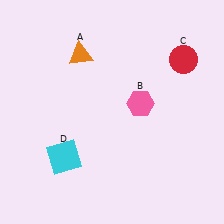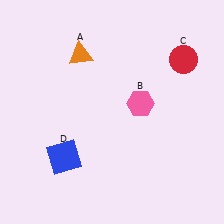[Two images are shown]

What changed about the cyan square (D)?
In Image 1, D is cyan. In Image 2, it changed to blue.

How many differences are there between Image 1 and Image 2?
There is 1 difference between the two images.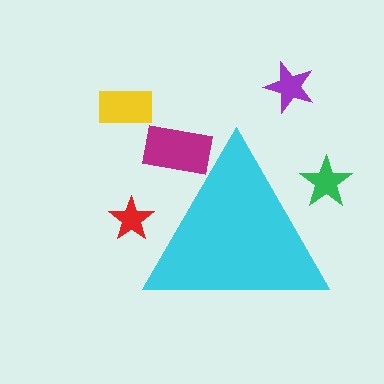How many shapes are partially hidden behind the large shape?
3 shapes are partially hidden.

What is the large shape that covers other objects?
A cyan triangle.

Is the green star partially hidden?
Yes, the green star is partially hidden behind the cyan triangle.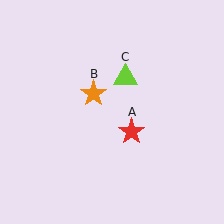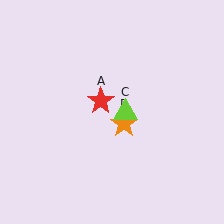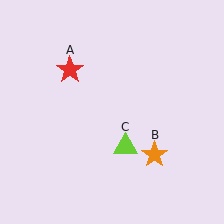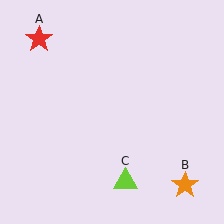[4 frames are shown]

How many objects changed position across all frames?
3 objects changed position: red star (object A), orange star (object B), lime triangle (object C).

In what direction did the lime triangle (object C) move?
The lime triangle (object C) moved down.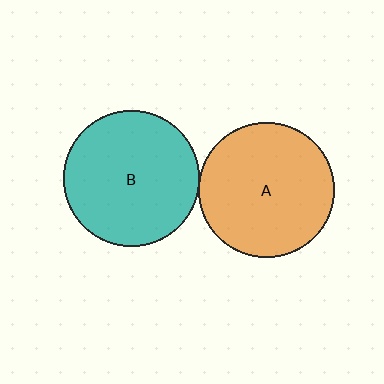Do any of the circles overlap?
No, none of the circles overlap.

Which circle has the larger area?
Circle B (teal).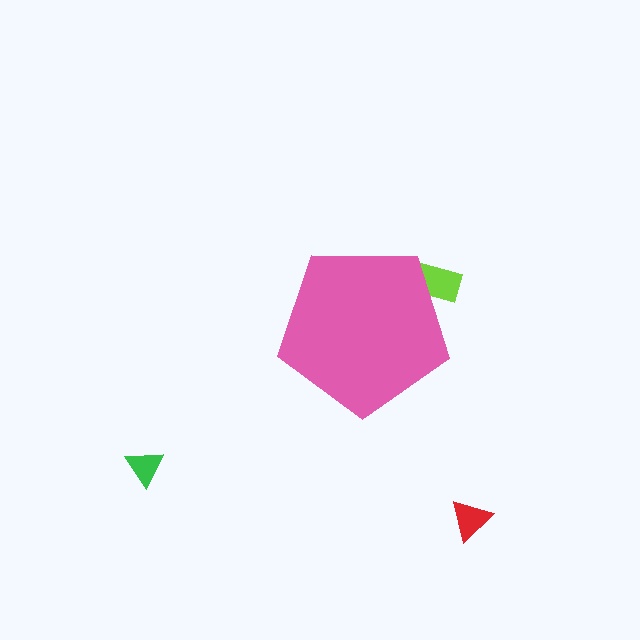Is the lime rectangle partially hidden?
Yes, the lime rectangle is partially hidden behind the pink pentagon.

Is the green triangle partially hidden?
No, the green triangle is fully visible.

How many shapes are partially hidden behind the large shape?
1 shape is partially hidden.